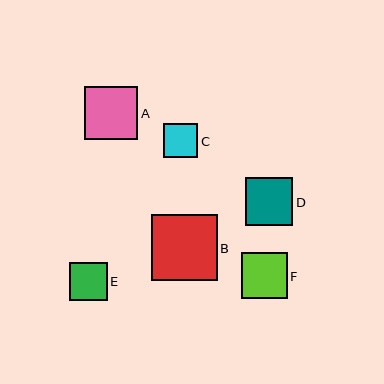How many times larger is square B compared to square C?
Square B is approximately 1.9 times the size of square C.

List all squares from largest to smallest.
From largest to smallest: B, A, D, F, E, C.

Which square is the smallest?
Square C is the smallest with a size of approximately 34 pixels.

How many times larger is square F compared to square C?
Square F is approximately 1.3 times the size of square C.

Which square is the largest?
Square B is the largest with a size of approximately 66 pixels.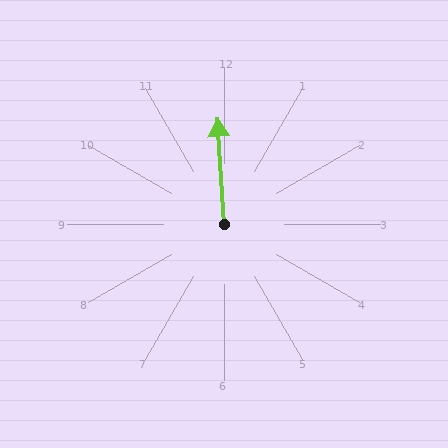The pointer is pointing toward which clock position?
Roughly 12 o'clock.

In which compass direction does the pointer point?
North.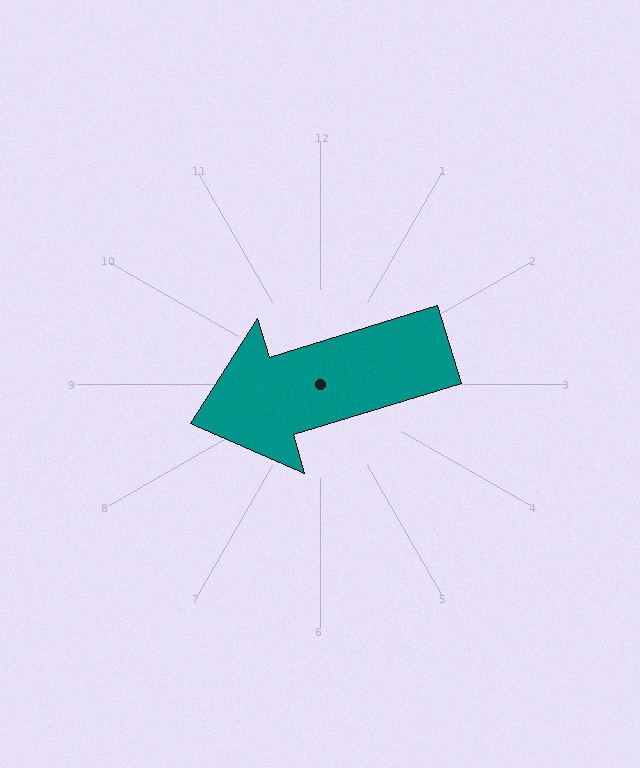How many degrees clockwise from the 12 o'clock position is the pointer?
Approximately 253 degrees.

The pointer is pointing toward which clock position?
Roughly 8 o'clock.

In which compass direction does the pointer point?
West.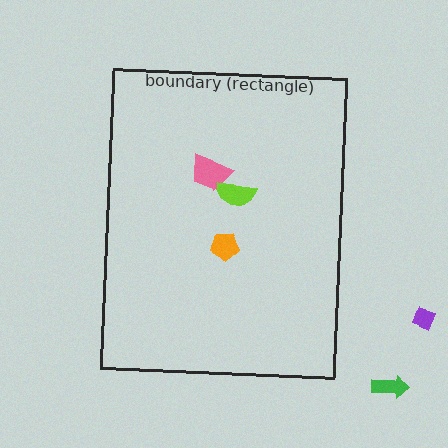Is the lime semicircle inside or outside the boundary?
Inside.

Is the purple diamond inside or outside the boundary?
Outside.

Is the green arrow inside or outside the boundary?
Outside.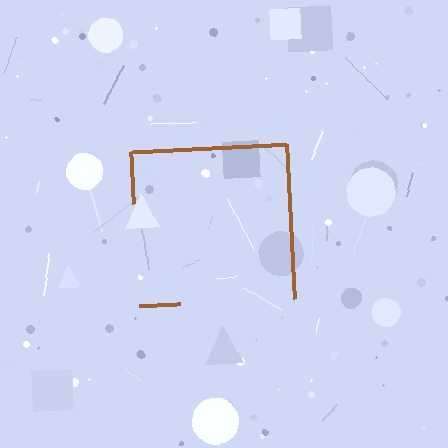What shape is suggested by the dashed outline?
The dashed outline suggests a square.